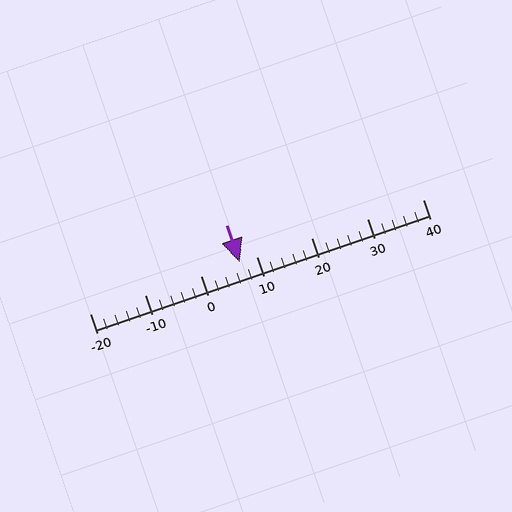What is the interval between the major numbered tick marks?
The major tick marks are spaced 10 units apart.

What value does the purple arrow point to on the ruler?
The purple arrow points to approximately 7.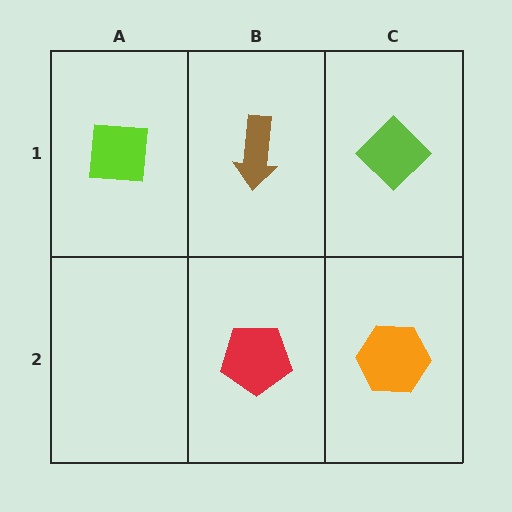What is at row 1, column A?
A lime square.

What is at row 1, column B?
A brown arrow.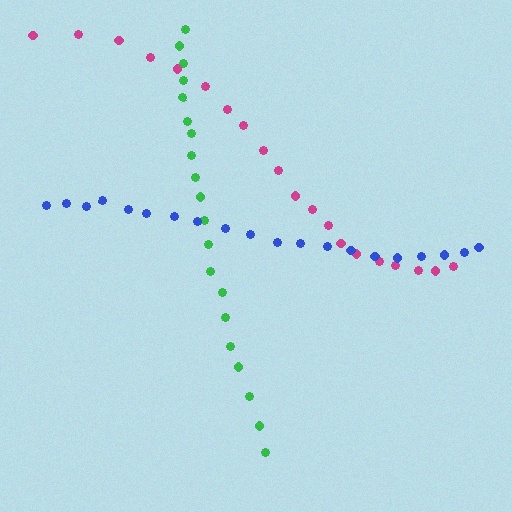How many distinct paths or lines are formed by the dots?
There are 3 distinct paths.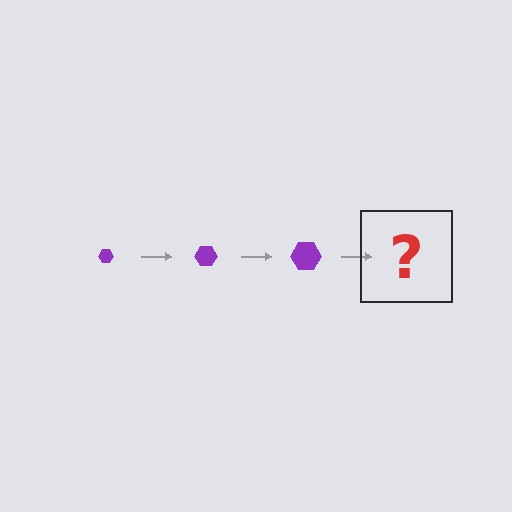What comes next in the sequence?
The next element should be a purple hexagon, larger than the previous one.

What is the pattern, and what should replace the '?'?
The pattern is that the hexagon gets progressively larger each step. The '?' should be a purple hexagon, larger than the previous one.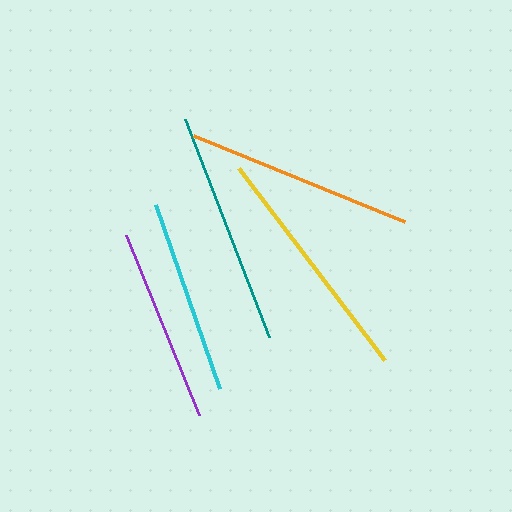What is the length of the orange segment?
The orange segment is approximately 227 pixels long.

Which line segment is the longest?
The yellow line is the longest at approximately 242 pixels.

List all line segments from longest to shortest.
From longest to shortest: yellow, teal, orange, cyan, purple.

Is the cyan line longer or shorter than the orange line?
The orange line is longer than the cyan line.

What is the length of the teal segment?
The teal segment is approximately 234 pixels long.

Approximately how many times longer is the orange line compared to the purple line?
The orange line is approximately 1.2 times the length of the purple line.